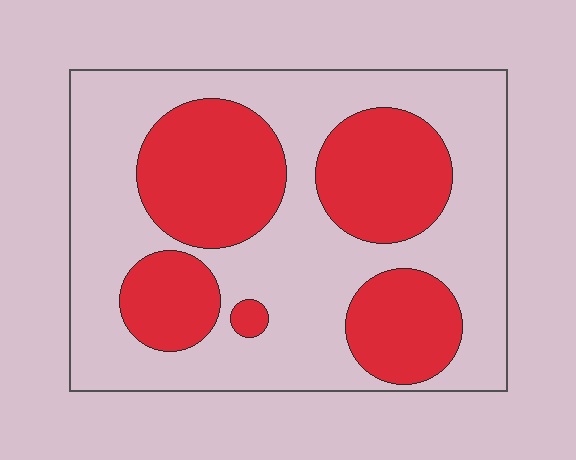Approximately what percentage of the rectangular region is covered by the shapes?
Approximately 35%.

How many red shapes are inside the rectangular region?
5.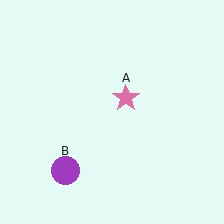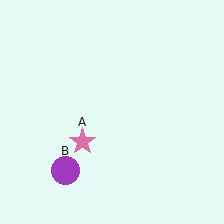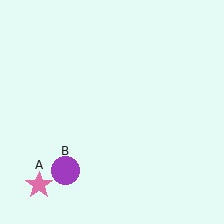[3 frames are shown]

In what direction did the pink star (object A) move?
The pink star (object A) moved down and to the left.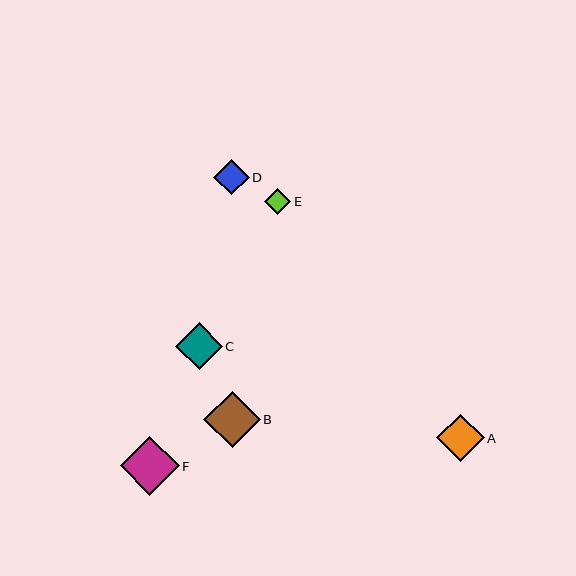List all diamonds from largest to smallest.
From largest to smallest: F, B, A, C, D, E.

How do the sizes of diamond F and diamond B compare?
Diamond F and diamond B are approximately the same size.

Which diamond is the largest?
Diamond F is the largest with a size of approximately 58 pixels.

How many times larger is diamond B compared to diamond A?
Diamond B is approximately 1.2 times the size of diamond A.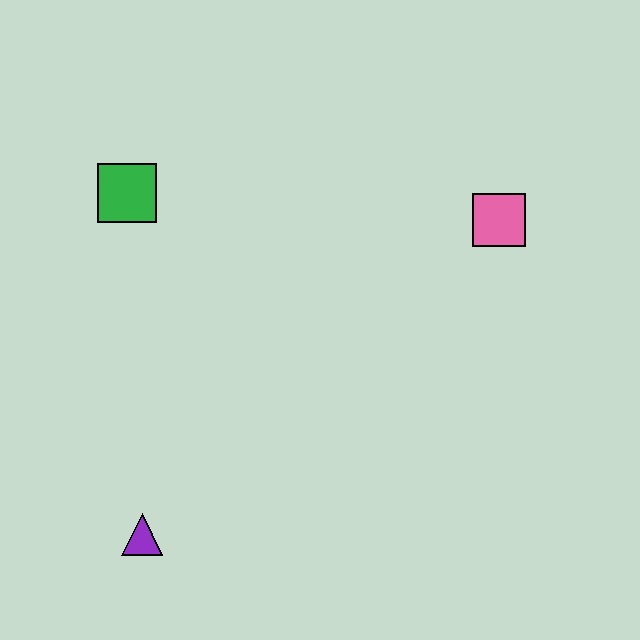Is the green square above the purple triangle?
Yes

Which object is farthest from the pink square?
The purple triangle is farthest from the pink square.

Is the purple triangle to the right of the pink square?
No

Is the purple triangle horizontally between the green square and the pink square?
Yes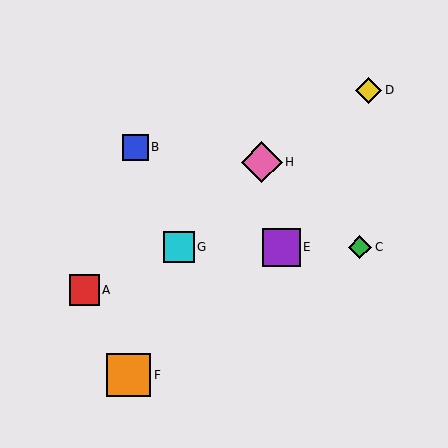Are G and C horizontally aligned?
Yes, both are at y≈247.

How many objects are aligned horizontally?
3 objects (C, E, G) are aligned horizontally.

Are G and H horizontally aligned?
No, G is at y≈247 and H is at y≈162.